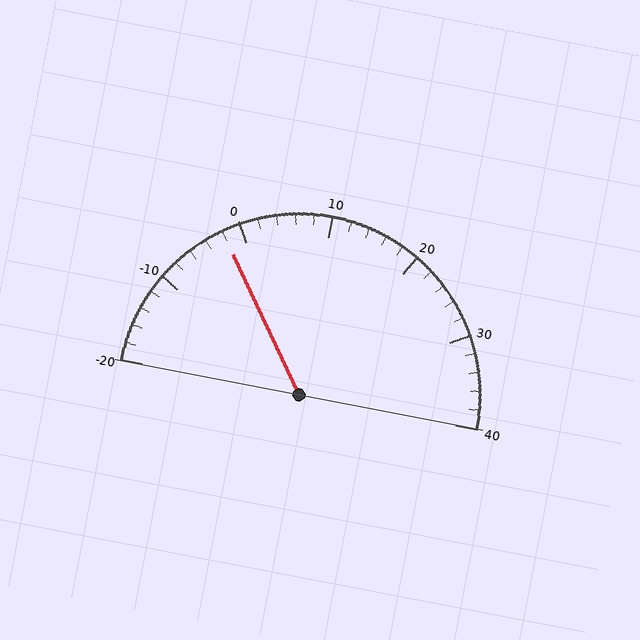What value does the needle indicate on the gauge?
The needle indicates approximately -2.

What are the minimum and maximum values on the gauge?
The gauge ranges from -20 to 40.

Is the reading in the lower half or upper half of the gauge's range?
The reading is in the lower half of the range (-20 to 40).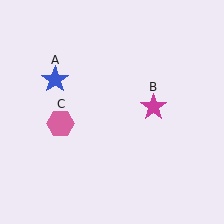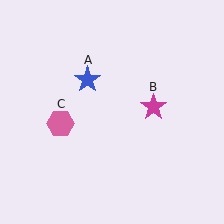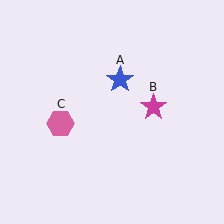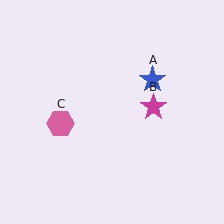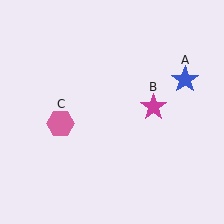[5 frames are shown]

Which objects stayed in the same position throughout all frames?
Magenta star (object B) and pink hexagon (object C) remained stationary.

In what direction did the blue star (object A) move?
The blue star (object A) moved right.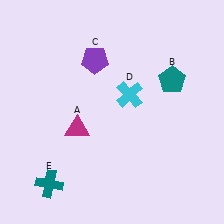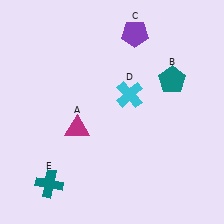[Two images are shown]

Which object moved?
The purple pentagon (C) moved right.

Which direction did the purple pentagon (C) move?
The purple pentagon (C) moved right.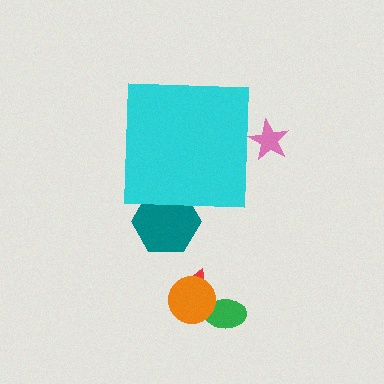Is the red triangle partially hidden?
No, the red triangle is fully visible.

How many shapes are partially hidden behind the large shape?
2 shapes are partially hidden.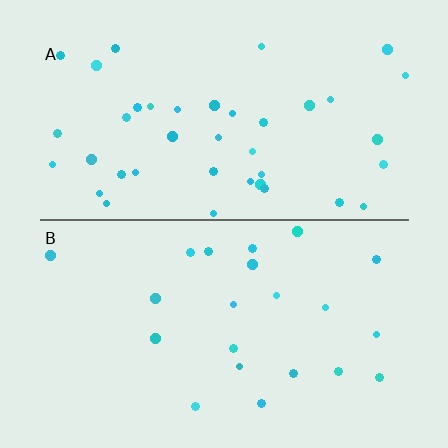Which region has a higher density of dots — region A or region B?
A (the top).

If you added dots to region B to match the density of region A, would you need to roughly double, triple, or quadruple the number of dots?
Approximately double.